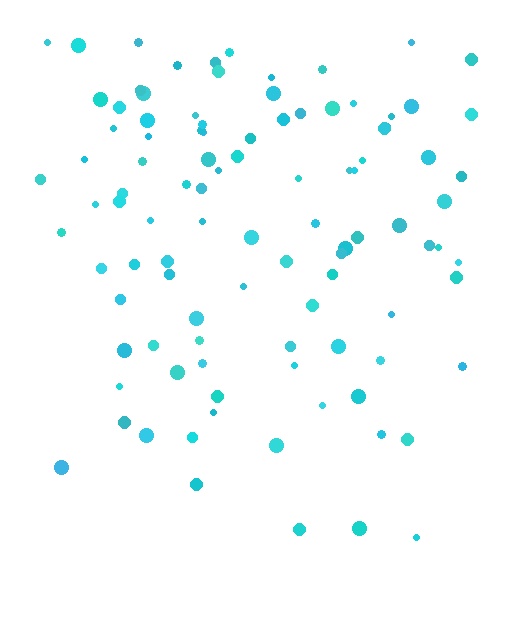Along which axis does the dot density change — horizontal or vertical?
Vertical.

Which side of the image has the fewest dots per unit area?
The bottom.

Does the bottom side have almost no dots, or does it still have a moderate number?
Still a moderate number, just noticeably fewer than the top.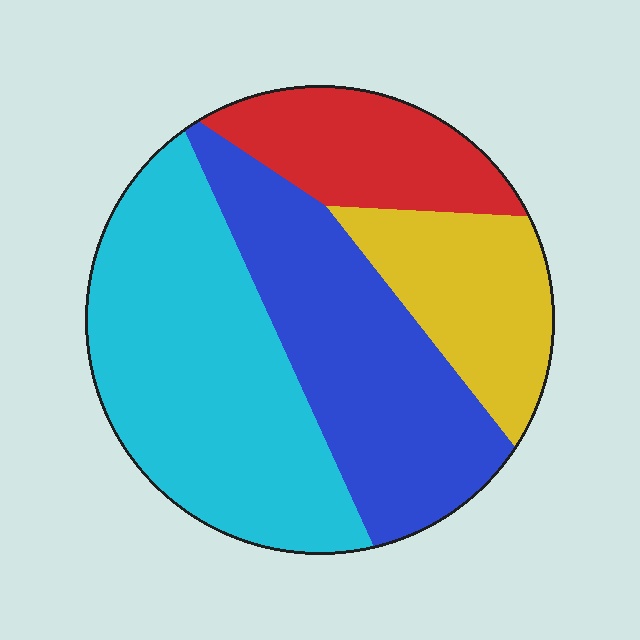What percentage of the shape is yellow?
Yellow covers around 15% of the shape.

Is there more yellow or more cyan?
Cyan.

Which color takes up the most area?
Cyan, at roughly 40%.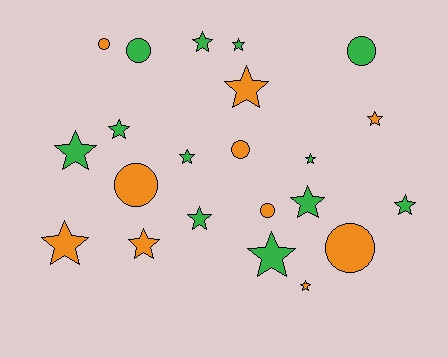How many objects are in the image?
There are 22 objects.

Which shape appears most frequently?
Star, with 15 objects.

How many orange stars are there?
There are 5 orange stars.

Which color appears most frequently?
Green, with 12 objects.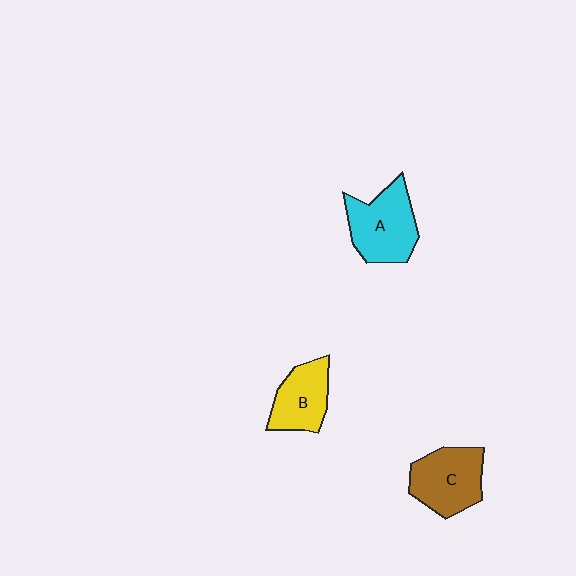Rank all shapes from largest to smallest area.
From largest to smallest: A (cyan), C (brown), B (yellow).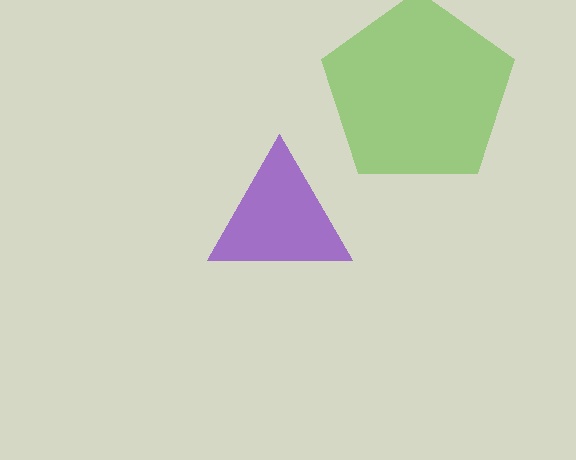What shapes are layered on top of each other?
The layered shapes are: a lime pentagon, a purple triangle.